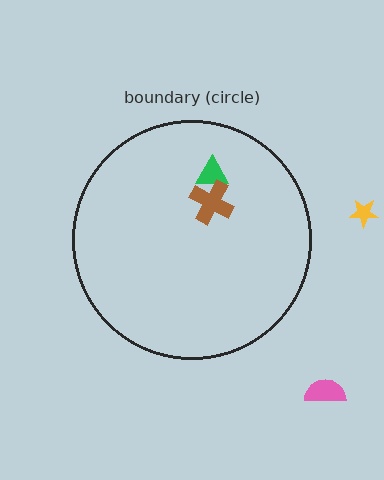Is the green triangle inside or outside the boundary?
Inside.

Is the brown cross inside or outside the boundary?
Inside.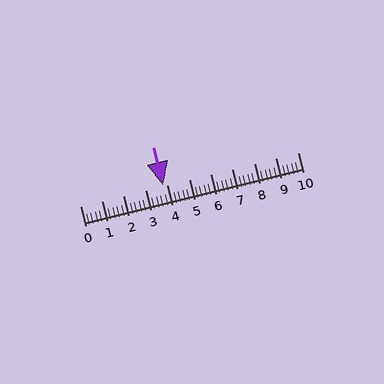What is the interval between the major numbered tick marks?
The major tick marks are spaced 1 units apart.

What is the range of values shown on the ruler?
The ruler shows values from 0 to 10.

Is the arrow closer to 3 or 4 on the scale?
The arrow is closer to 4.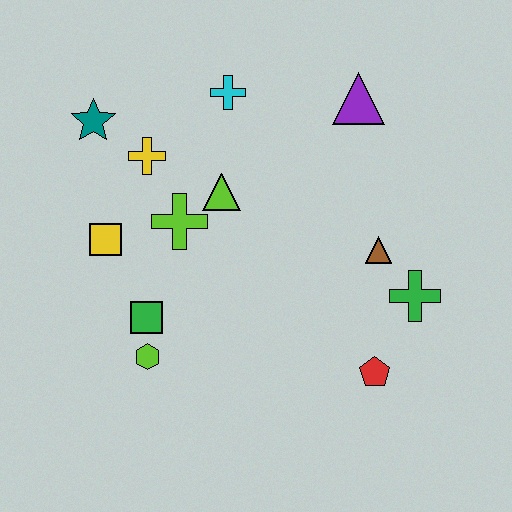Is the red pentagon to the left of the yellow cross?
No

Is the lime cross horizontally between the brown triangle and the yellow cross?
Yes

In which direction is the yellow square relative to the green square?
The yellow square is above the green square.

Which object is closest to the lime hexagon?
The green square is closest to the lime hexagon.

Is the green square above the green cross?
No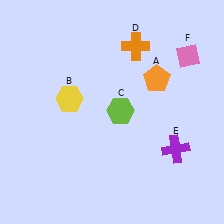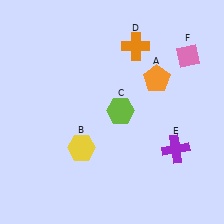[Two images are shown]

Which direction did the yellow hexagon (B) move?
The yellow hexagon (B) moved down.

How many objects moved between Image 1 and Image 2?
1 object moved between the two images.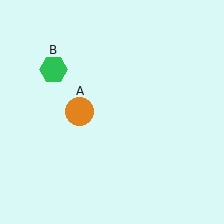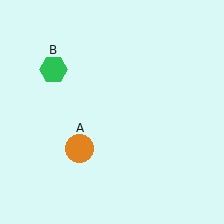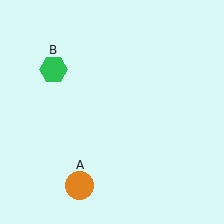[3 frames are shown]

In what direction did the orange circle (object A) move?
The orange circle (object A) moved down.